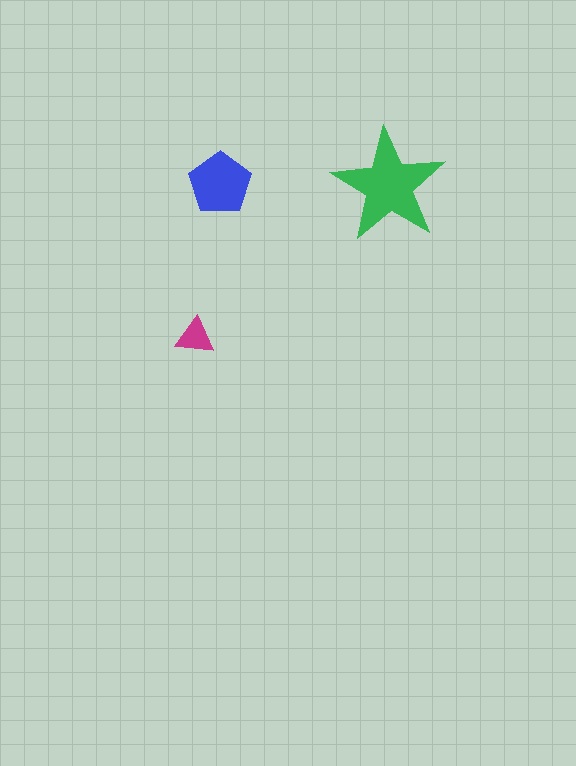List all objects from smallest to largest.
The magenta triangle, the blue pentagon, the green star.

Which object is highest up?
The blue pentagon is topmost.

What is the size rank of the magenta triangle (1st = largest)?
3rd.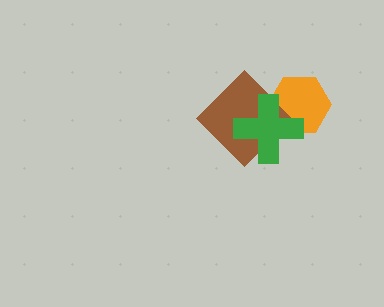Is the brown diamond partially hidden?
Yes, it is partially covered by another shape.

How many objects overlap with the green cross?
2 objects overlap with the green cross.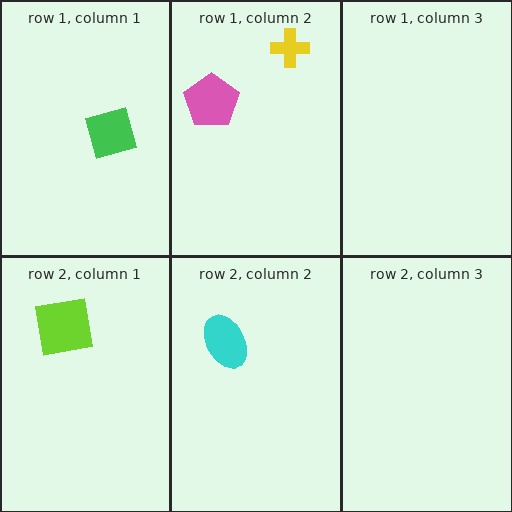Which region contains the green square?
The row 1, column 1 region.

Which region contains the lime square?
The row 2, column 1 region.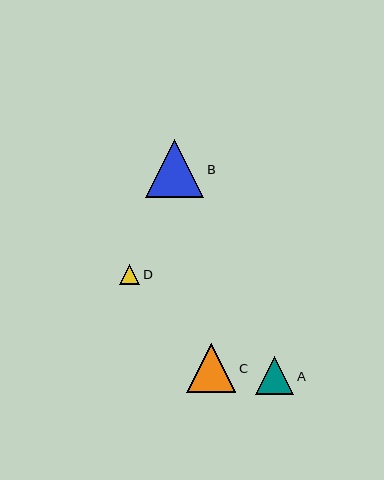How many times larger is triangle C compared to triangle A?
Triangle C is approximately 1.3 times the size of triangle A.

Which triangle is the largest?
Triangle B is the largest with a size of approximately 58 pixels.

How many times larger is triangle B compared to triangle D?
Triangle B is approximately 2.9 times the size of triangle D.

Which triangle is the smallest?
Triangle D is the smallest with a size of approximately 20 pixels.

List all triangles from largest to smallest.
From largest to smallest: B, C, A, D.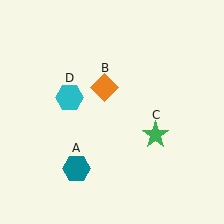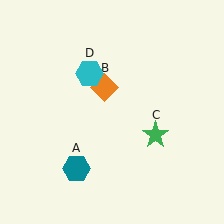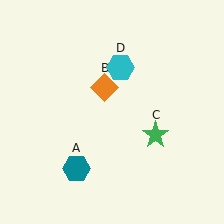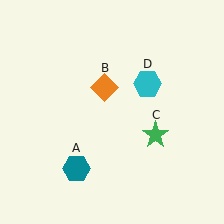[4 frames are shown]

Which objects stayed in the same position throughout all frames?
Teal hexagon (object A) and orange diamond (object B) and green star (object C) remained stationary.